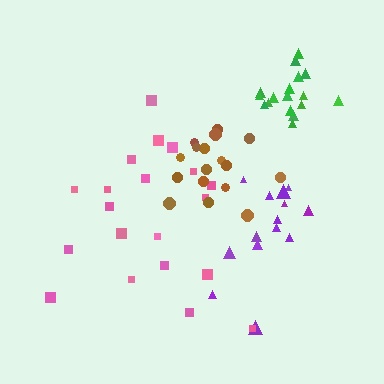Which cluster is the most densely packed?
Green.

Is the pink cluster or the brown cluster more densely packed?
Brown.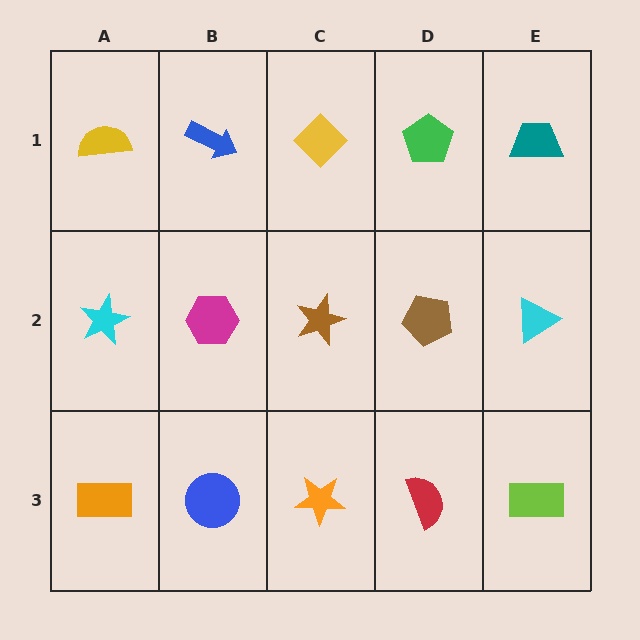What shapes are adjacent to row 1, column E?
A cyan triangle (row 2, column E), a green pentagon (row 1, column D).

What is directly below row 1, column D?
A brown pentagon.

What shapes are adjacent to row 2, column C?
A yellow diamond (row 1, column C), an orange star (row 3, column C), a magenta hexagon (row 2, column B), a brown pentagon (row 2, column D).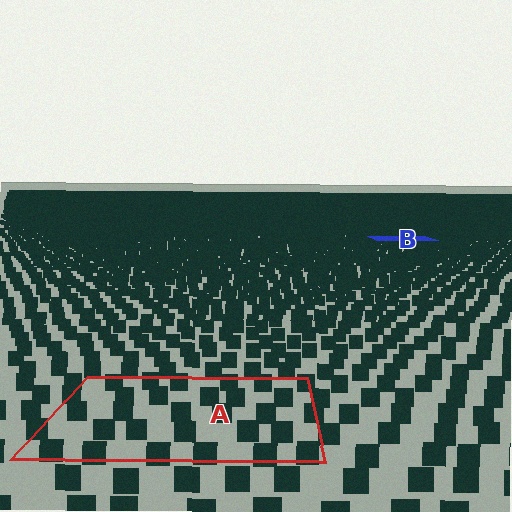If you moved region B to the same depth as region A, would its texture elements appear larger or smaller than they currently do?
They would appear larger. At a closer depth, the same texture elements are projected at a bigger on-screen size.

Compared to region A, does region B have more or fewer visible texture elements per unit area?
Region B has more texture elements per unit area — they are packed more densely because it is farther away.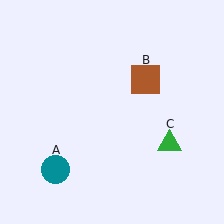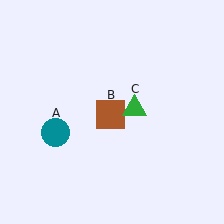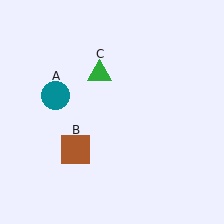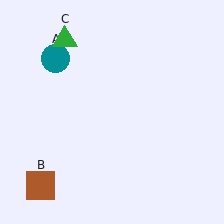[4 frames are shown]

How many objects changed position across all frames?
3 objects changed position: teal circle (object A), brown square (object B), green triangle (object C).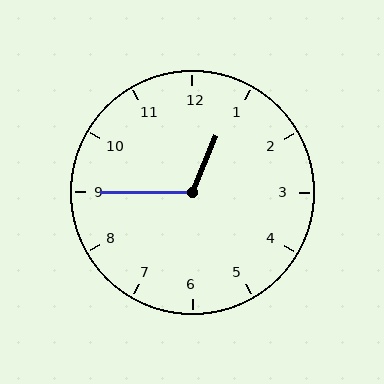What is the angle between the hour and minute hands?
Approximately 112 degrees.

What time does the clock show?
12:45.